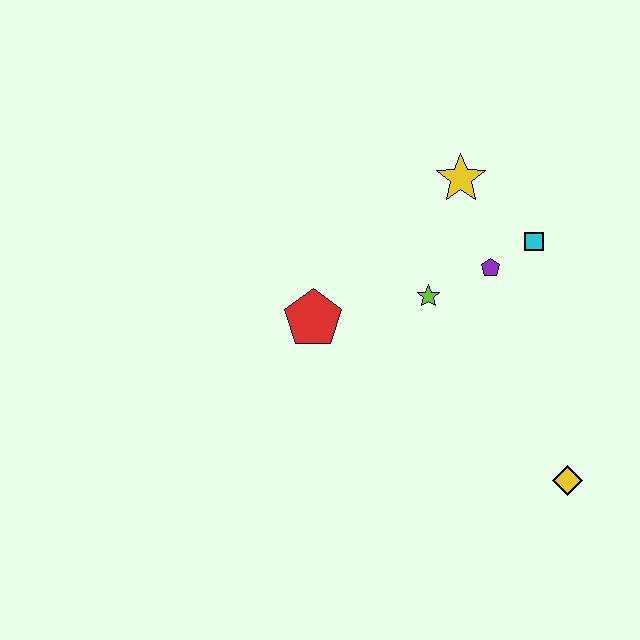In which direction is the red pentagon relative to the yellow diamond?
The red pentagon is to the left of the yellow diamond.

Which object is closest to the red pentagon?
The lime star is closest to the red pentagon.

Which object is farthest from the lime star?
The yellow diamond is farthest from the lime star.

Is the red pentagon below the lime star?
Yes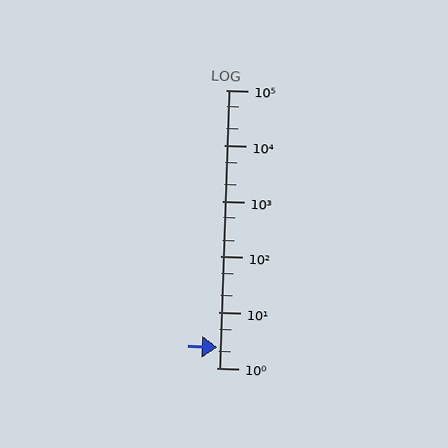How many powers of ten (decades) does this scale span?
The scale spans 5 decades, from 1 to 100000.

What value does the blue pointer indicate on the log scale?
The pointer indicates approximately 2.3.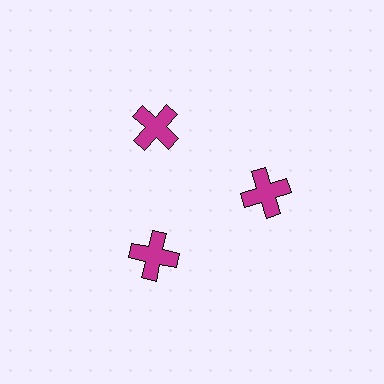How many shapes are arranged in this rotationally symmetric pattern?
There are 3 shapes, arranged in 3 groups of 1.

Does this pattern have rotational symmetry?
Yes, this pattern has 3-fold rotational symmetry. It looks the same after rotating 120 degrees around the center.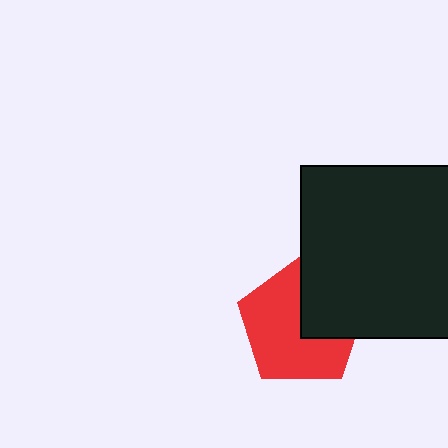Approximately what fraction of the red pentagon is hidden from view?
Roughly 35% of the red pentagon is hidden behind the black square.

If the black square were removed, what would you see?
You would see the complete red pentagon.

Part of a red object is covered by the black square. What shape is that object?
It is a pentagon.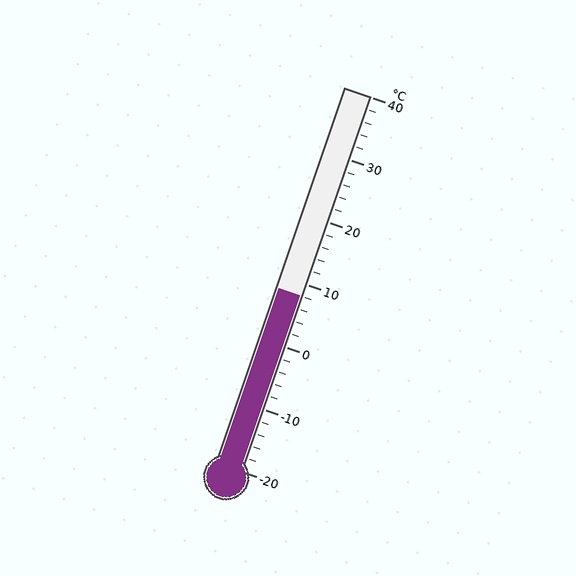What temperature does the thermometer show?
The thermometer shows approximately 8°C.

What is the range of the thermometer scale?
The thermometer scale ranges from -20°C to 40°C.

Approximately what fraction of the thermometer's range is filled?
The thermometer is filled to approximately 45% of its range.